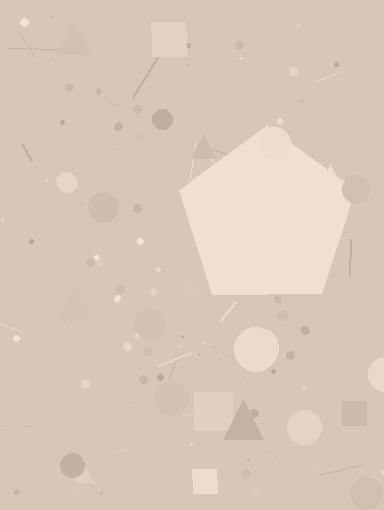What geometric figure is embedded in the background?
A pentagon is embedded in the background.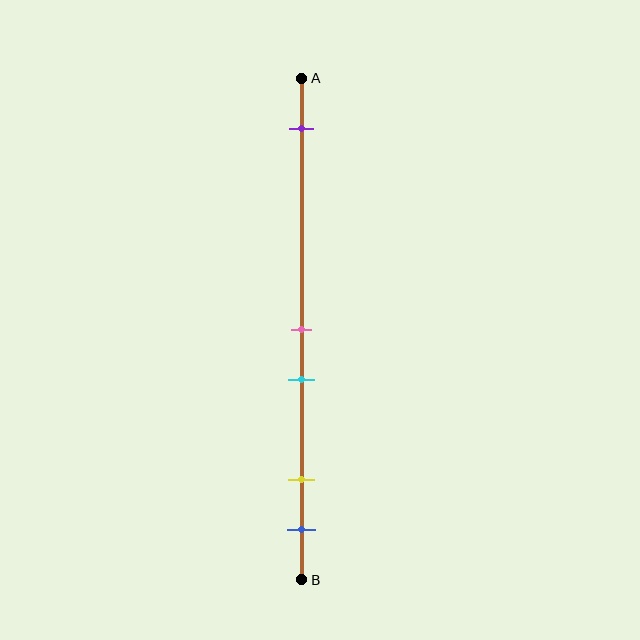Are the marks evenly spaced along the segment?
No, the marks are not evenly spaced.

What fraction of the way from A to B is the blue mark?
The blue mark is approximately 90% (0.9) of the way from A to B.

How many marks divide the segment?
There are 5 marks dividing the segment.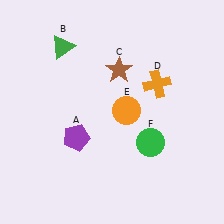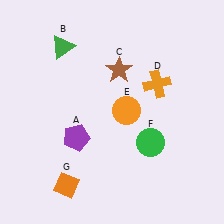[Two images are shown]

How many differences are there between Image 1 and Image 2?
There is 1 difference between the two images.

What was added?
An orange diamond (G) was added in Image 2.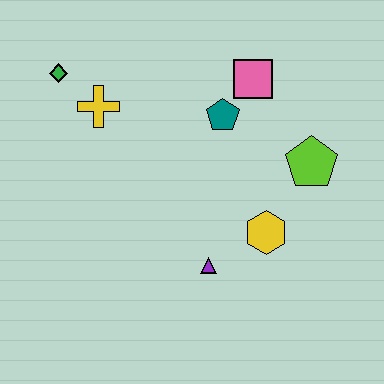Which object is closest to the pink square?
The teal pentagon is closest to the pink square.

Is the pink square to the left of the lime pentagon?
Yes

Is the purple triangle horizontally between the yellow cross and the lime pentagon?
Yes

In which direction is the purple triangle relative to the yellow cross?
The purple triangle is below the yellow cross.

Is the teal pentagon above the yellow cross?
No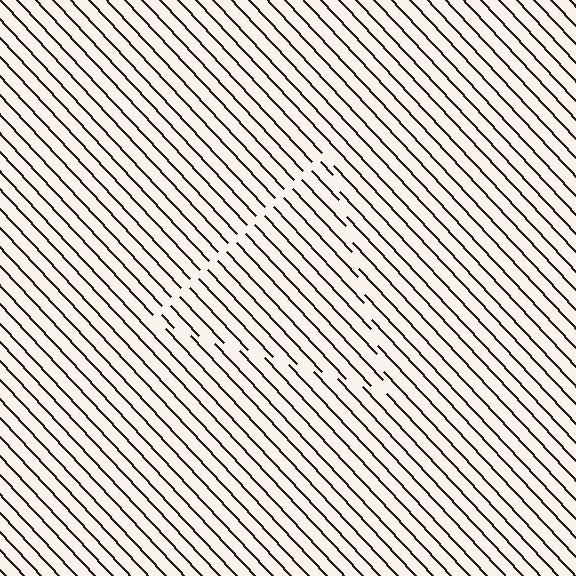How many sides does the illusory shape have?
3 sides — the line-ends trace a triangle.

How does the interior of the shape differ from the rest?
The interior of the shape contains the same grating, shifted by half a period — the contour is defined by the phase discontinuity where line-ends from the inner and outer gratings abut.